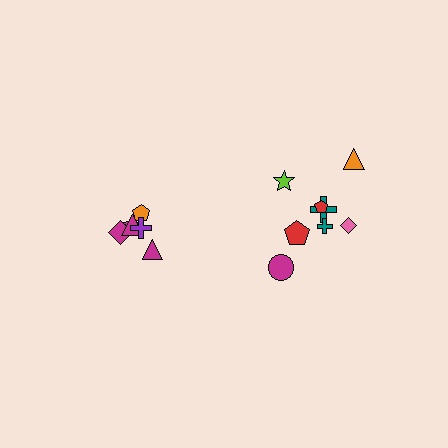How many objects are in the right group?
There are 8 objects.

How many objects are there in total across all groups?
There are 14 objects.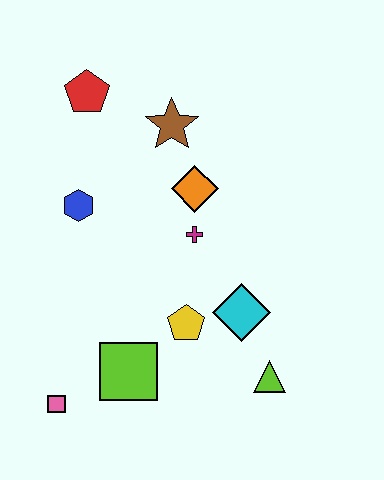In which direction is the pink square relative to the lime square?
The pink square is to the left of the lime square.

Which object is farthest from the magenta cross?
The pink square is farthest from the magenta cross.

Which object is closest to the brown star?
The orange diamond is closest to the brown star.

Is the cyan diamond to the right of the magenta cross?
Yes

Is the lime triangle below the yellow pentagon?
Yes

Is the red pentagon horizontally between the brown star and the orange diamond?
No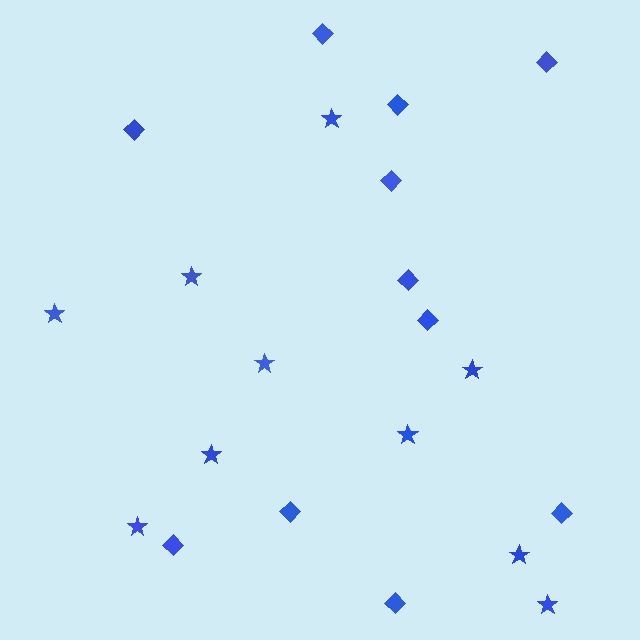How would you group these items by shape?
There are 2 groups: one group of stars (10) and one group of diamonds (11).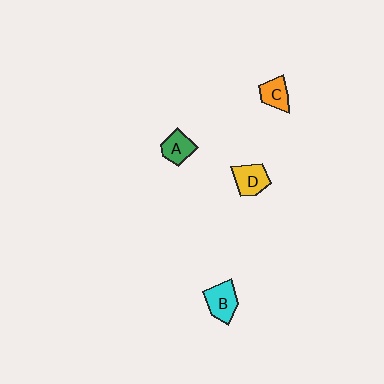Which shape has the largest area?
Shape B (cyan).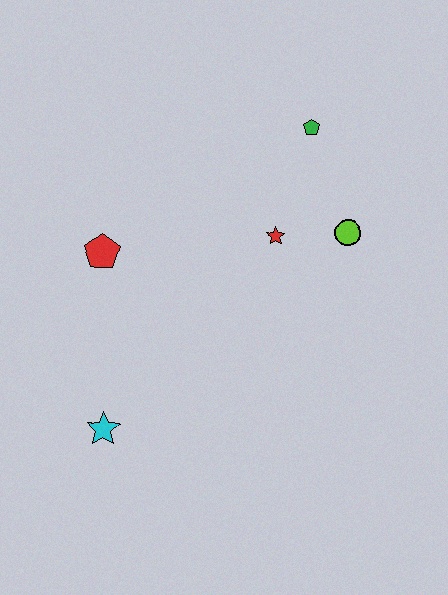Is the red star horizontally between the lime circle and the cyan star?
Yes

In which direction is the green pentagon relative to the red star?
The green pentagon is above the red star.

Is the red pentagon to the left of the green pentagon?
Yes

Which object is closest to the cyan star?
The red pentagon is closest to the cyan star.